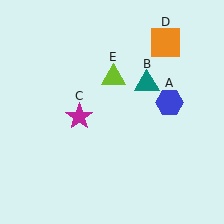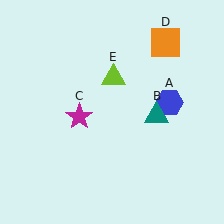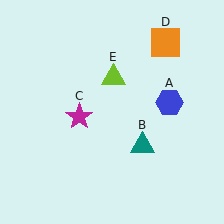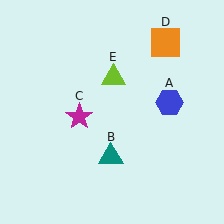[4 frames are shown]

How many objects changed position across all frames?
1 object changed position: teal triangle (object B).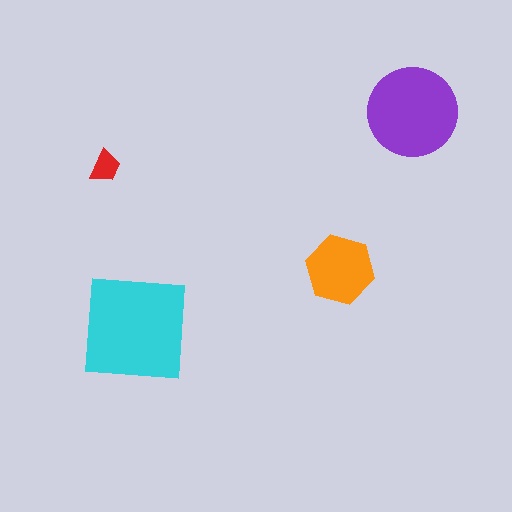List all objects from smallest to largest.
The red trapezoid, the orange hexagon, the purple circle, the cyan square.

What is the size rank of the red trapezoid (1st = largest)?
4th.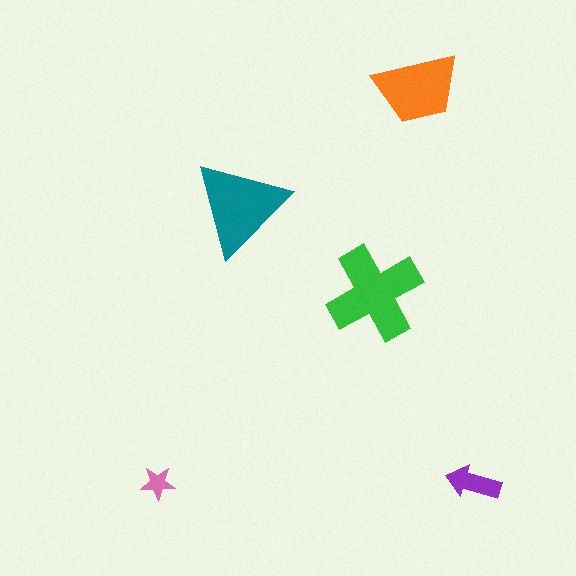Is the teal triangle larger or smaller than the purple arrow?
Larger.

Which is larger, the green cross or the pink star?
The green cross.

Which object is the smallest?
The pink star.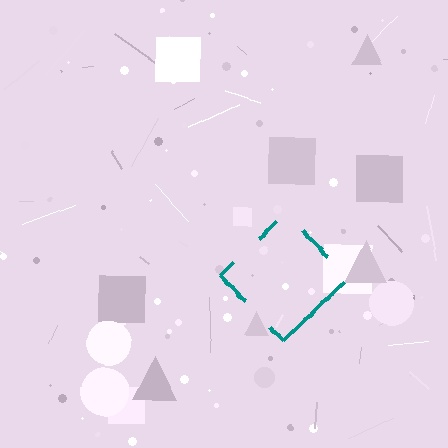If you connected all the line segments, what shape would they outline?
They would outline a diamond.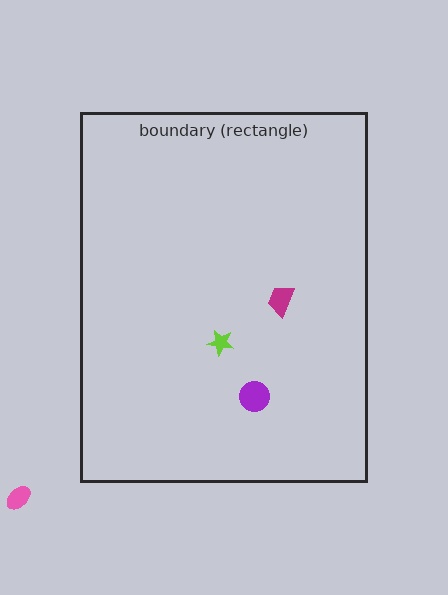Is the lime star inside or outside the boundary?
Inside.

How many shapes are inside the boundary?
3 inside, 1 outside.